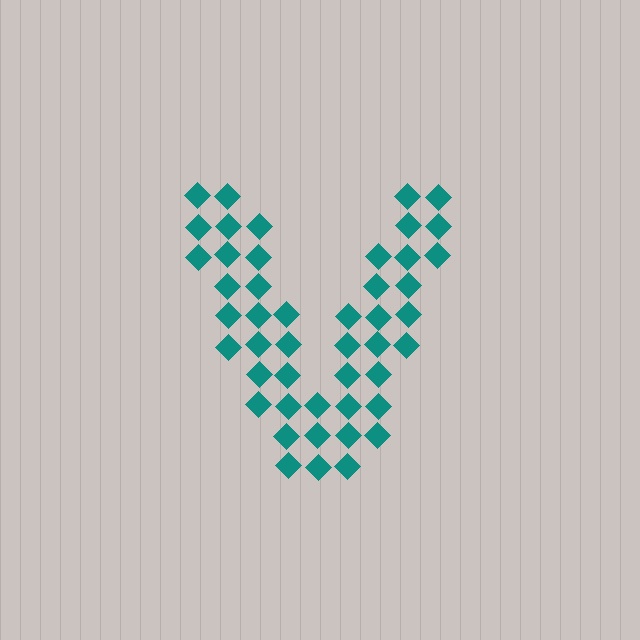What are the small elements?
The small elements are diamonds.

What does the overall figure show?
The overall figure shows the letter V.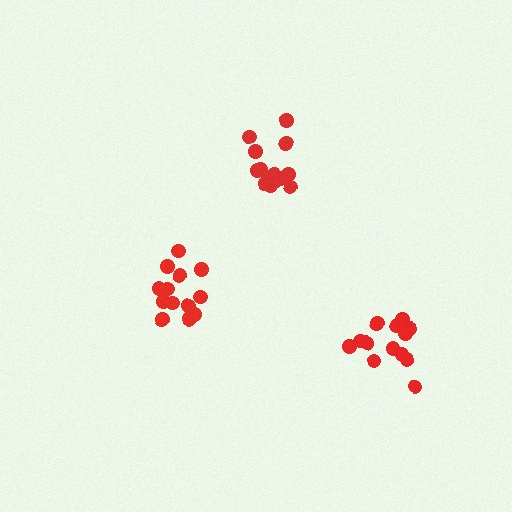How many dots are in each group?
Group 1: 13 dots, Group 2: 14 dots, Group 3: 13 dots (40 total).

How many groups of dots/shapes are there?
There are 3 groups.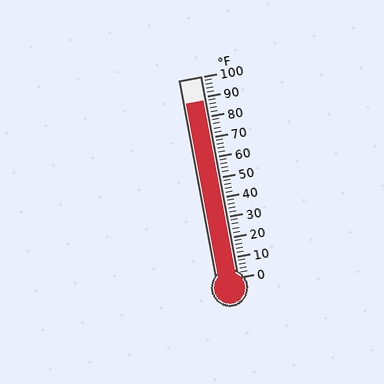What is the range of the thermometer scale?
The thermometer scale ranges from 0°F to 100°F.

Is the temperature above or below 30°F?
The temperature is above 30°F.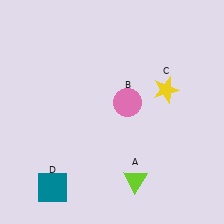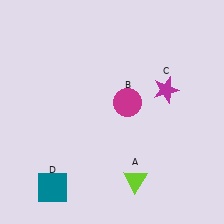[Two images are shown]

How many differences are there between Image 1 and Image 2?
There are 2 differences between the two images.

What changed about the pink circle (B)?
In Image 1, B is pink. In Image 2, it changed to magenta.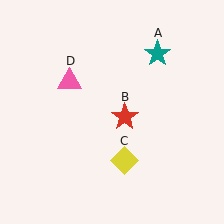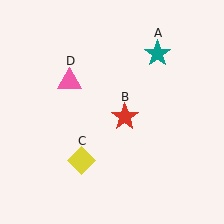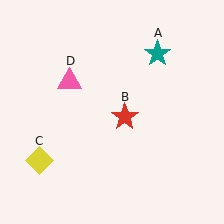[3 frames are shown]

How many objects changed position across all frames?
1 object changed position: yellow diamond (object C).